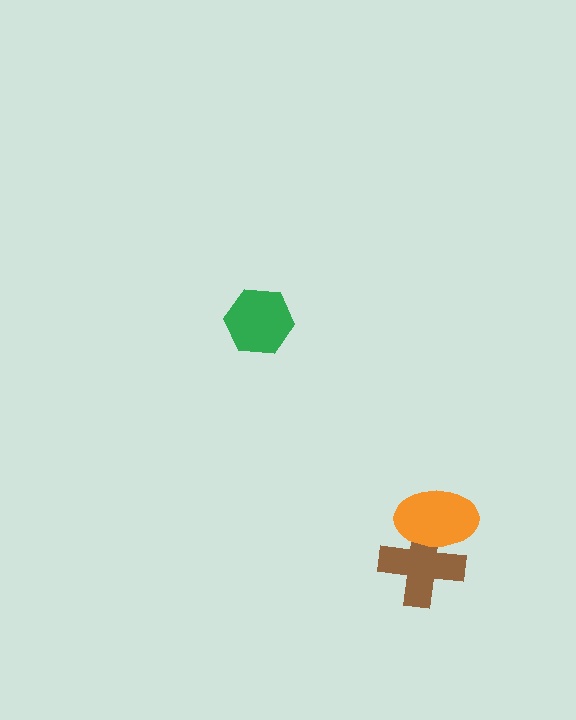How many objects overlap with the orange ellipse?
1 object overlaps with the orange ellipse.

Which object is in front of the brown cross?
The orange ellipse is in front of the brown cross.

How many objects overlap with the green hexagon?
0 objects overlap with the green hexagon.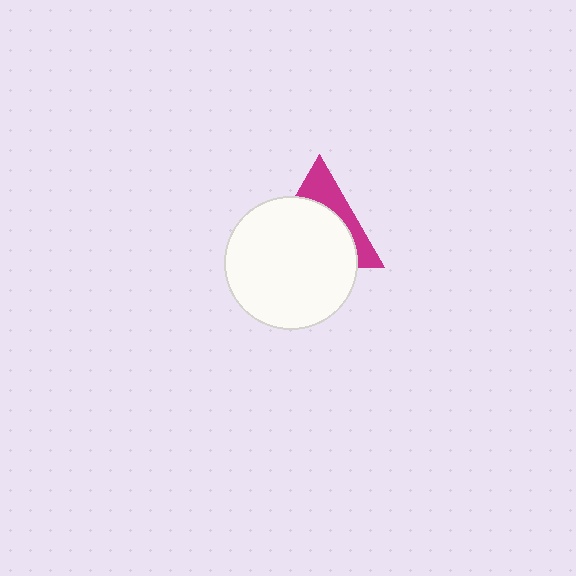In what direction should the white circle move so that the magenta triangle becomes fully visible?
The white circle should move down. That is the shortest direction to clear the overlap and leave the magenta triangle fully visible.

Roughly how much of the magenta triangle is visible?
A small part of it is visible (roughly 33%).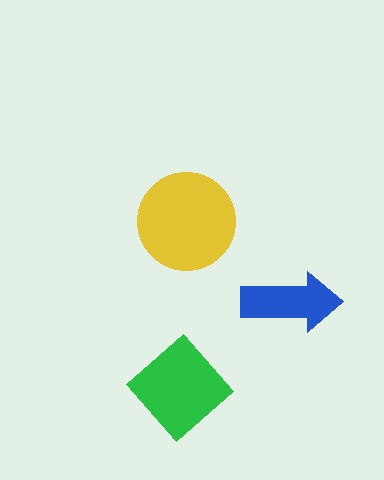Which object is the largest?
The yellow circle.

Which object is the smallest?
The blue arrow.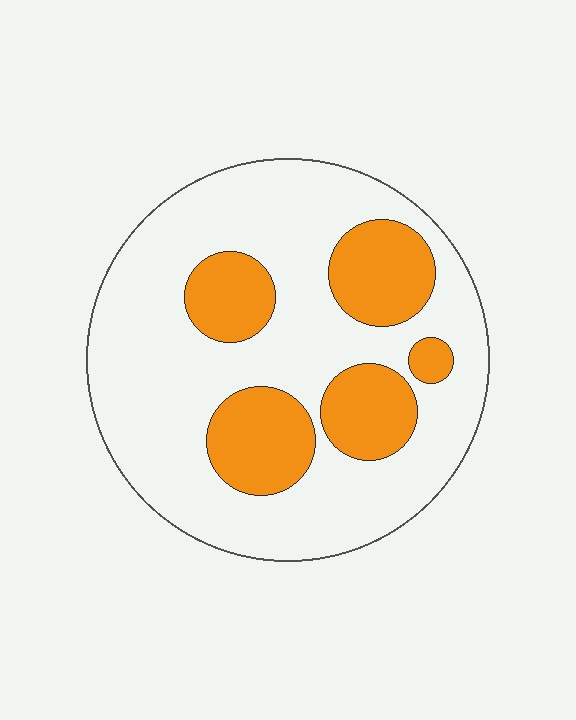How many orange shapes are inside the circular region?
5.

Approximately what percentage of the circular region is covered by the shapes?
Approximately 25%.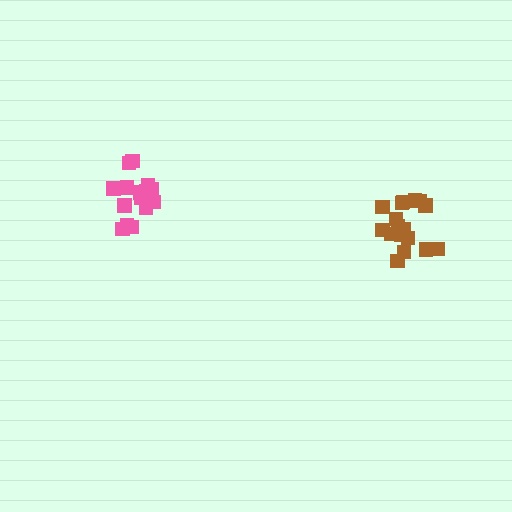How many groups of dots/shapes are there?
There are 2 groups.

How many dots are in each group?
Group 1: 15 dots, Group 2: 17 dots (32 total).